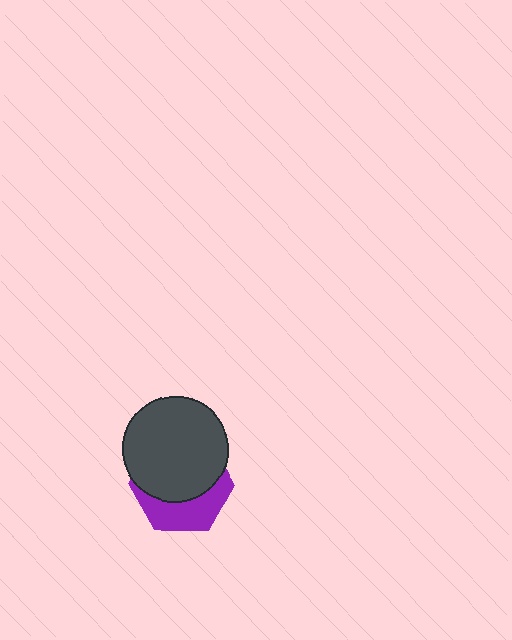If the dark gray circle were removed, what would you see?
You would see the complete purple hexagon.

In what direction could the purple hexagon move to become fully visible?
The purple hexagon could move down. That would shift it out from behind the dark gray circle entirely.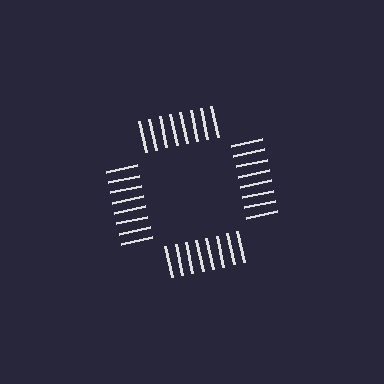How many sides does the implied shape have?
4 sides — the line-ends trace a square.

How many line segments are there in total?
32 — 8 along each of the 4 edges.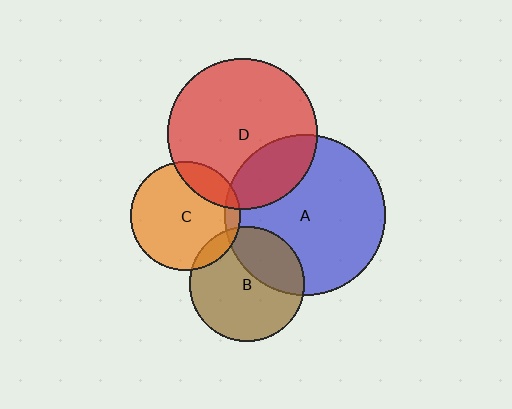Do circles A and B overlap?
Yes.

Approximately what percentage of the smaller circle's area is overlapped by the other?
Approximately 35%.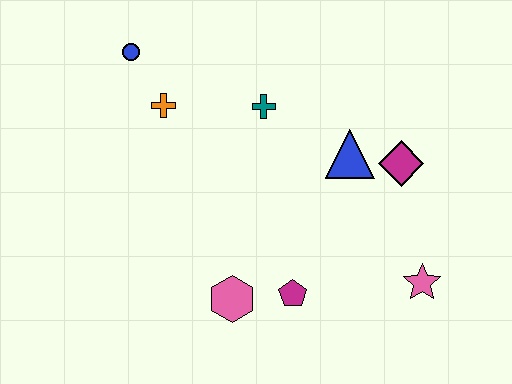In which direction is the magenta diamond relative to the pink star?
The magenta diamond is above the pink star.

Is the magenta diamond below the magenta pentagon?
No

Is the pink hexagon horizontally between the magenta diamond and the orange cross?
Yes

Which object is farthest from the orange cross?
The pink star is farthest from the orange cross.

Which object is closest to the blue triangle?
The magenta diamond is closest to the blue triangle.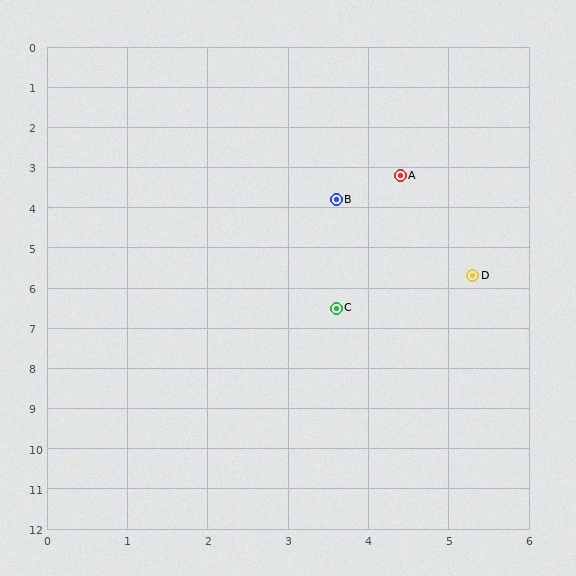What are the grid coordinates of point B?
Point B is at approximately (3.6, 3.8).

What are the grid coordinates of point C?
Point C is at approximately (3.6, 6.5).